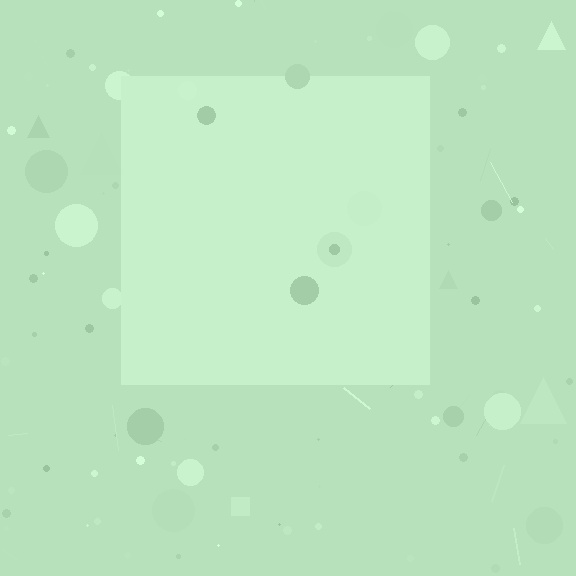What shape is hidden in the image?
A square is hidden in the image.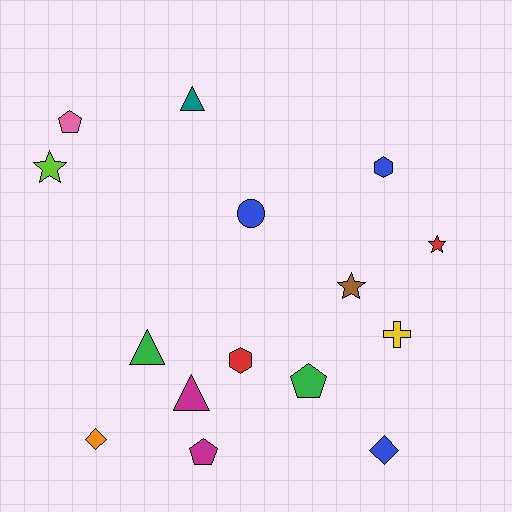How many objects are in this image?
There are 15 objects.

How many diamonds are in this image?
There are 2 diamonds.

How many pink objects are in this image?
There is 1 pink object.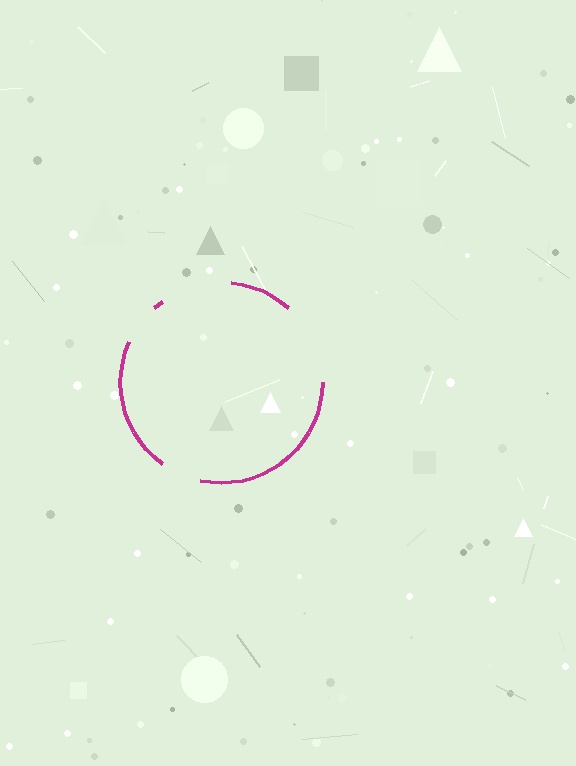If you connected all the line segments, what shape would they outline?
They would outline a circle.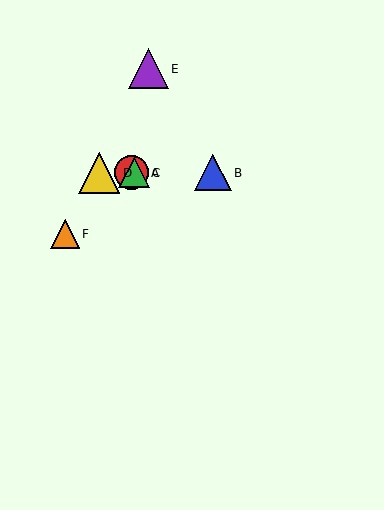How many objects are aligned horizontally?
4 objects (A, B, C, D) are aligned horizontally.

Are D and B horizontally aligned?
Yes, both are at y≈173.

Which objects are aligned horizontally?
Objects A, B, C, D are aligned horizontally.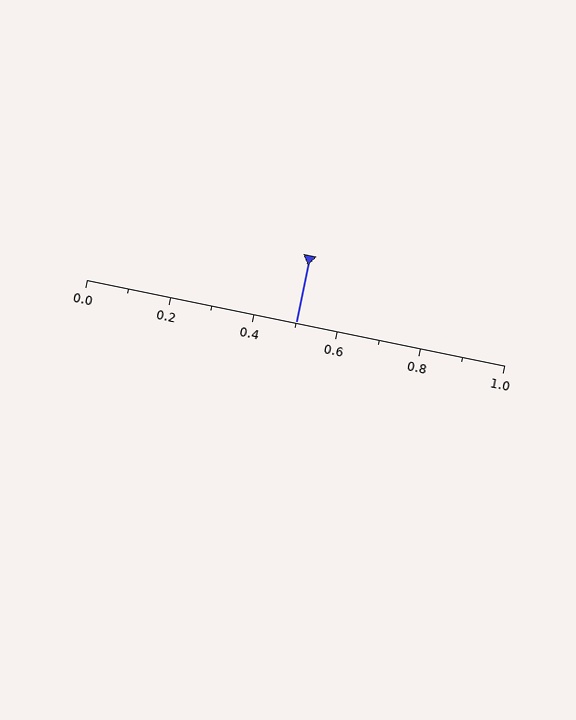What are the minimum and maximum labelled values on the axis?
The axis runs from 0.0 to 1.0.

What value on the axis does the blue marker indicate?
The marker indicates approximately 0.5.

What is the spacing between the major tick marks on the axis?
The major ticks are spaced 0.2 apart.